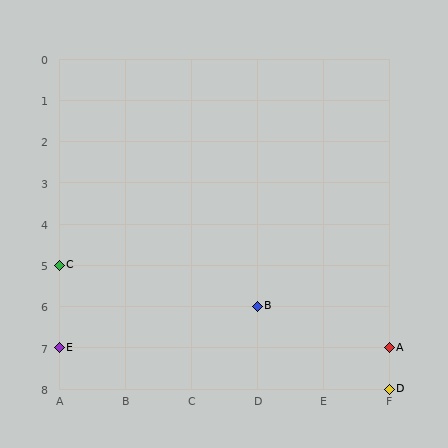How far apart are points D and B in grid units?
Points D and B are 2 columns and 2 rows apart (about 2.8 grid units diagonally).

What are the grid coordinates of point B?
Point B is at grid coordinates (D, 6).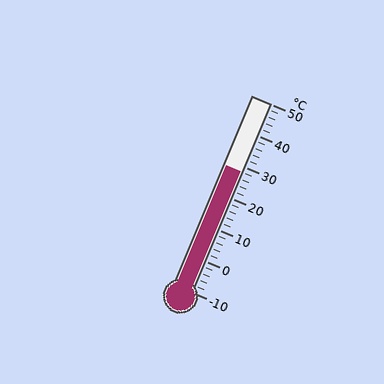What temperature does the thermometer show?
The thermometer shows approximately 28°C.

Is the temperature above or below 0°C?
The temperature is above 0°C.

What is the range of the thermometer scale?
The thermometer scale ranges from -10°C to 50°C.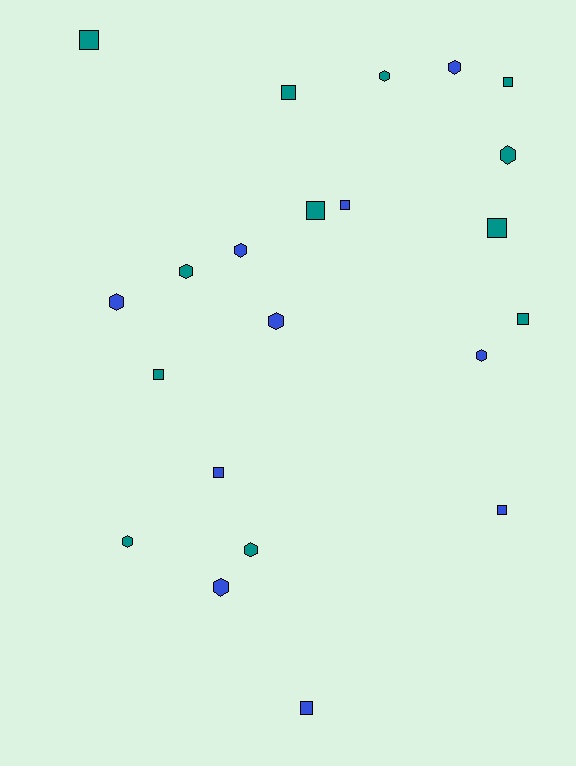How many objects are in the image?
There are 22 objects.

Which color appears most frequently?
Teal, with 12 objects.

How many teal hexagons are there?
There are 5 teal hexagons.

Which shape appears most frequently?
Square, with 11 objects.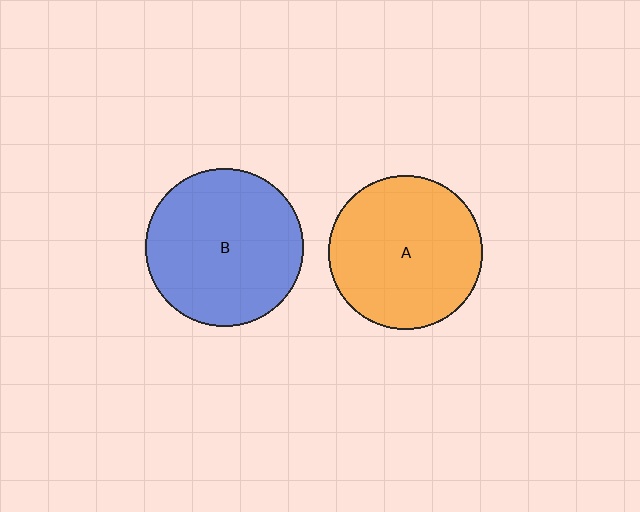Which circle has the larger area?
Circle B (blue).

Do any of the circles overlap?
No, none of the circles overlap.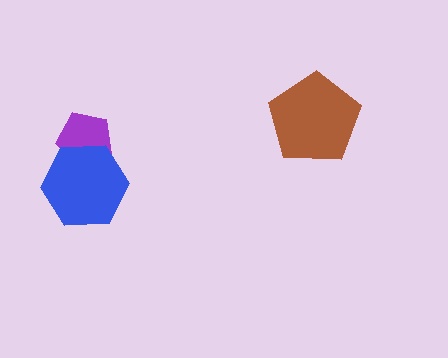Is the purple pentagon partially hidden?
Yes, it is partially covered by another shape.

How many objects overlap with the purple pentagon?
1 object overlaps with the purple pentagon.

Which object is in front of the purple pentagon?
The blue hexagon is in front of the purple pentagon.